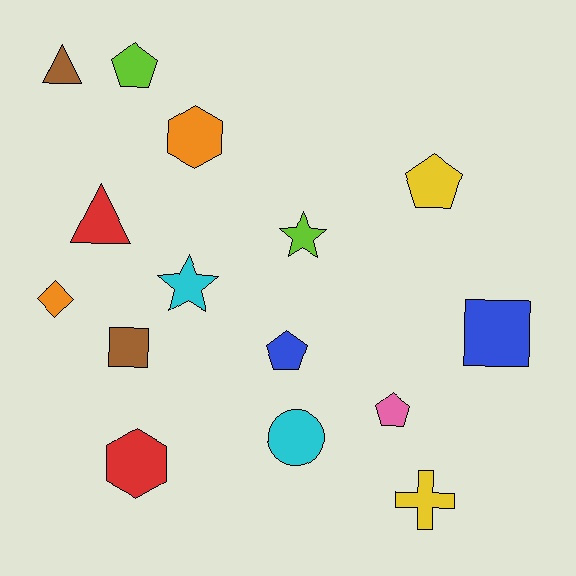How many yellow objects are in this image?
There are 2 yellow objects.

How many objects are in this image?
There are 15 objects.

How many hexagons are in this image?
There are 2 hexagons.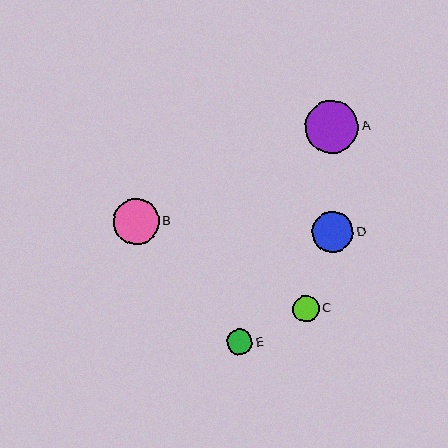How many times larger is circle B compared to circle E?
Circle B is approximately 1.8 times the size of circle E.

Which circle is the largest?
Circle A is the largest with a size of approximately 54 pixels.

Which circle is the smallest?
Circle E is the smallest with a size of approximately 26 pixels.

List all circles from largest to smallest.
From largest to smallest: A, B, D, C, E.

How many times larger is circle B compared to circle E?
Circle B is approximately 1.8 times the size of circle E.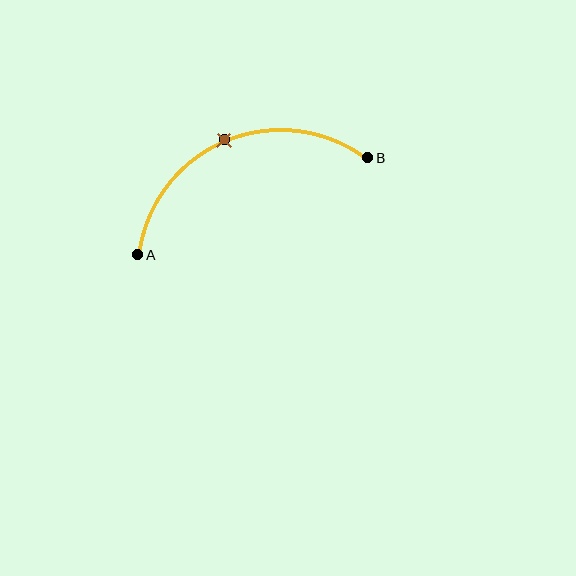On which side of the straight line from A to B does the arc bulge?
The arc bulges above the straight line connecting A and B.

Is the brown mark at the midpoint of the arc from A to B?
Yes. The brown mark lies on the arc at equal arc-length from both A and B — it is the arc midpoint.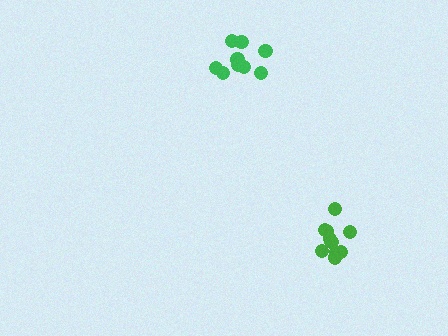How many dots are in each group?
Group 1: 10 dots, Group 2: 11 dots (21 total).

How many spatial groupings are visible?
There are 2 spatial groupings.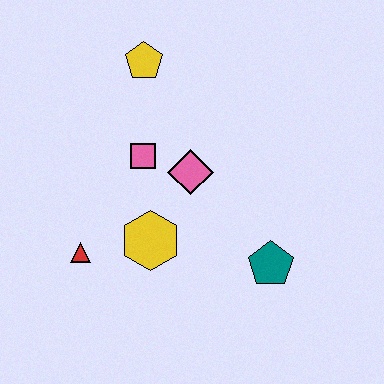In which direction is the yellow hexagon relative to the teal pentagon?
The yellow hexagon is to the left of the teal pentagon.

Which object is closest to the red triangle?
The yellow hexagon is closest to the red triangle.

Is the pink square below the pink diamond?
No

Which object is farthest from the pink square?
The teal pentagon is farthest from the pink square.